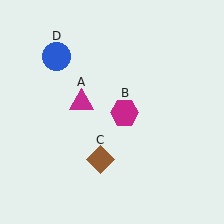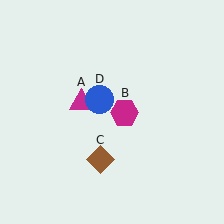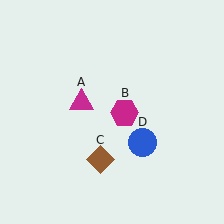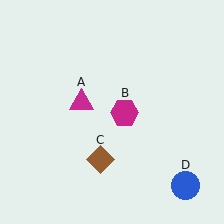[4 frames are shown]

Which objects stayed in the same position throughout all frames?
Magenta triangle (object A) and magenta hexagon (object B) and brown diamond (object C) remained stationary.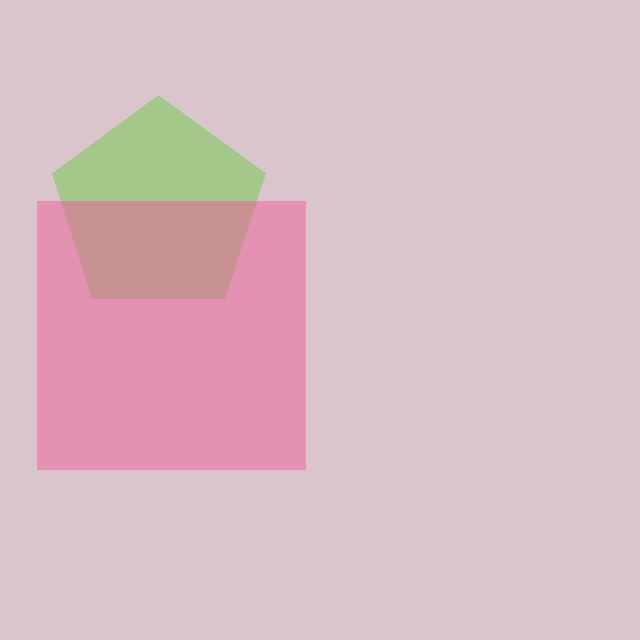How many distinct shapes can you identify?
There are 2 distinct shapes: a lime pentagon, a pink square.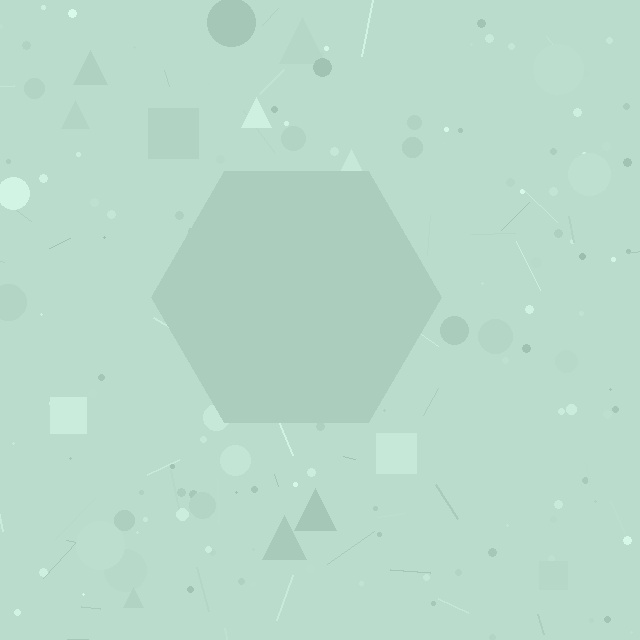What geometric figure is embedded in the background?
A hexagon is embedded in the background.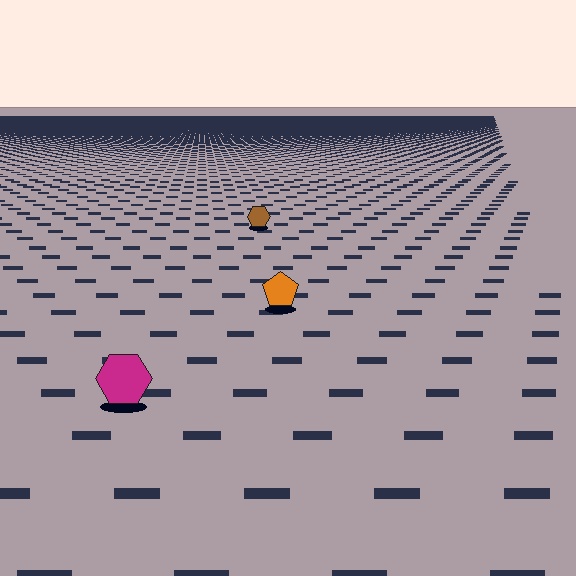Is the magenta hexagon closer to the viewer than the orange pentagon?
Yes. The magenta hexagon is closer — you can tell from the texture gradient: the ground texture is coarser near it.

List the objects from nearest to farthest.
From nearest to farthest: the magenta hexagon, the orange pentagon, the brown hexagon.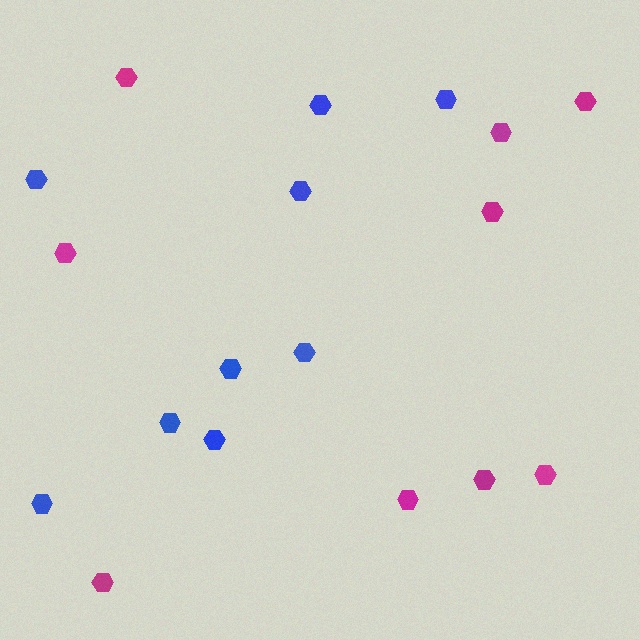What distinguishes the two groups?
There are 2 groups: one group of blue hexagons (9) and one group of magenta hexagons (9).